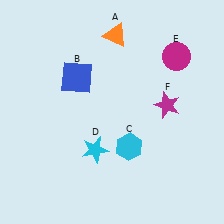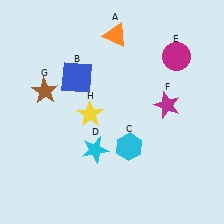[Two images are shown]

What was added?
A brown star (G), a yellow star (H) were added in Image 2.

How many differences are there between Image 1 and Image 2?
There are 2 differences between the two images.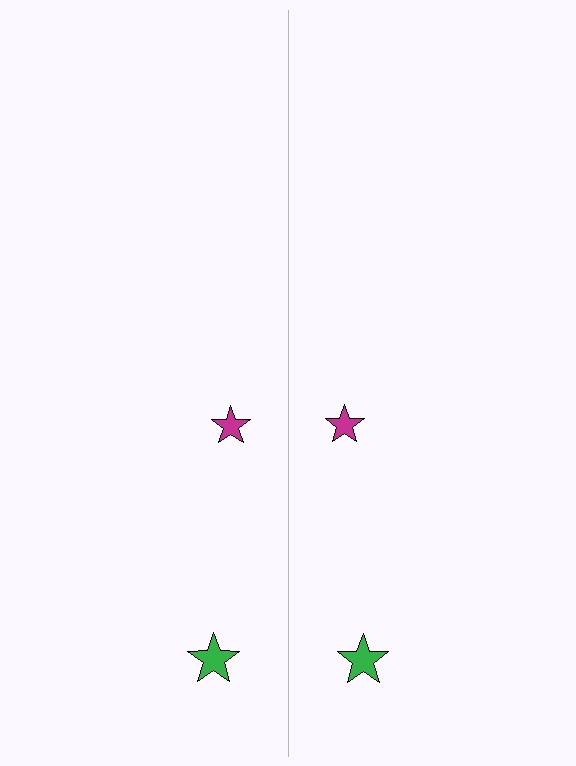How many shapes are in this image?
There are 4 shapes in this image.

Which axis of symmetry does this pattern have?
The pattern has a vertical axis of symmetry running through the center of the image.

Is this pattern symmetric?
Yes, this pattern has bilateral (reflection) symmetry.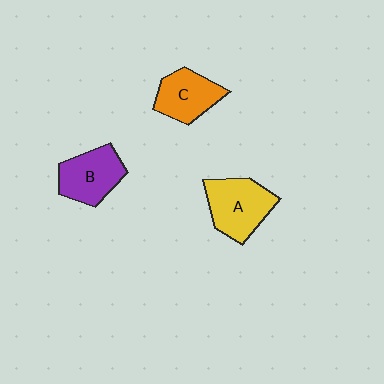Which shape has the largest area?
Shape A (yellow).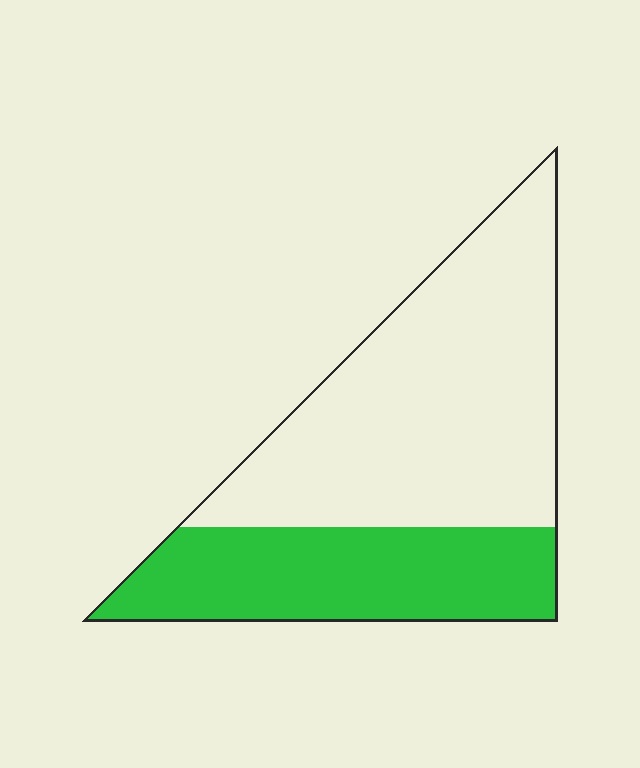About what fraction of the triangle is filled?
About three eighths (3/8).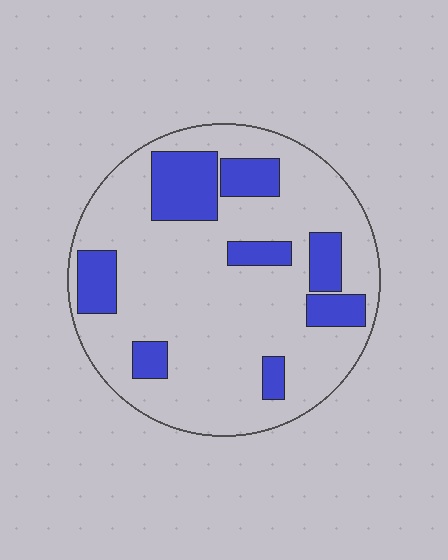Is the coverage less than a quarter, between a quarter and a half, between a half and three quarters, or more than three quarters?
Less than a quarter.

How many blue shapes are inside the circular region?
8.